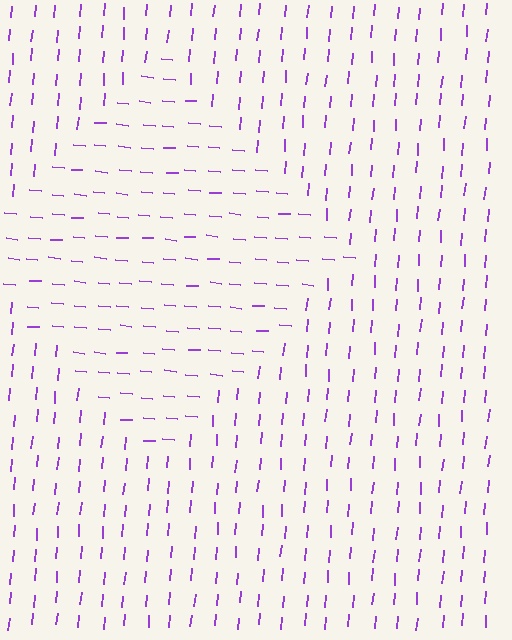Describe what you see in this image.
The image is filled with small purple line segments. A diamond region in the image has lines oriented differently from the surrounding lines, creating a visible texture boundary.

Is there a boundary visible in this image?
Yes, there is a texture boundary formed by a change in line orientation.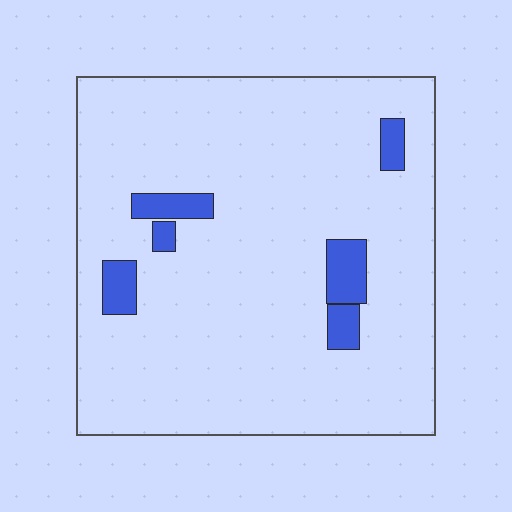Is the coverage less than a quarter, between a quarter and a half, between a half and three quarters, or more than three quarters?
Less than a quarter.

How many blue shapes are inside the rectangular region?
6.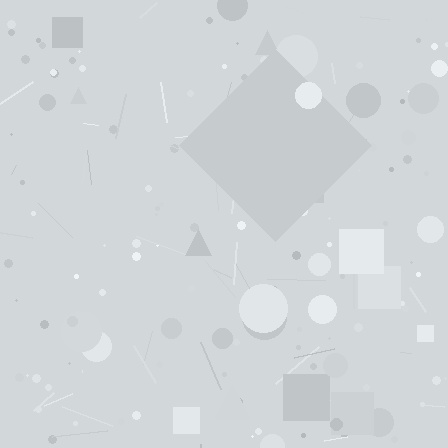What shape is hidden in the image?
A diamond is hidden in the image.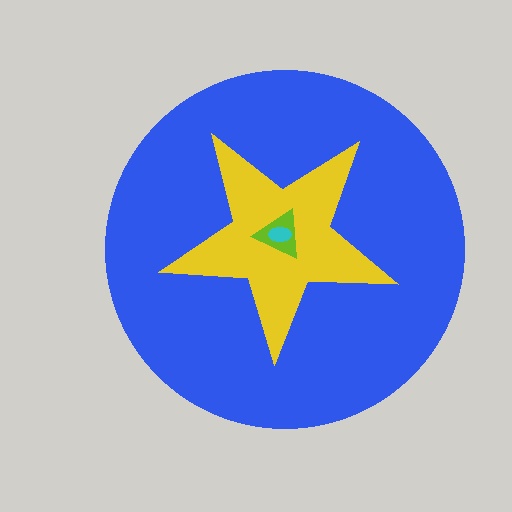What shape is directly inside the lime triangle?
The cyan ellipse.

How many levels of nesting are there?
4.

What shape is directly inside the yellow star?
The lime triangle.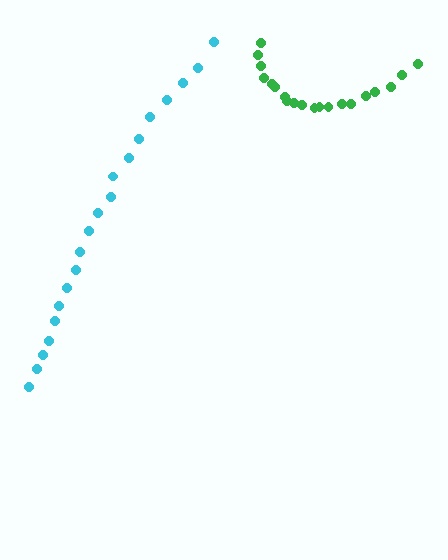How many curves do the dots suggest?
There are 2 distinct paths.